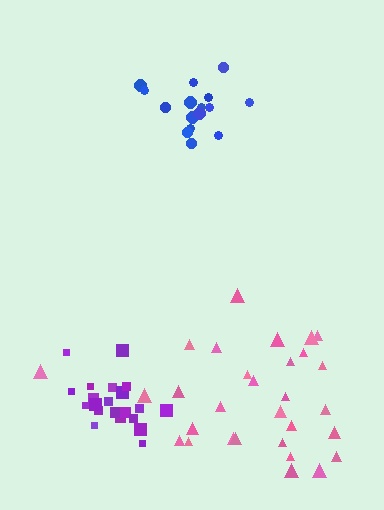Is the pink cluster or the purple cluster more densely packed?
Purple.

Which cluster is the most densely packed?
Purple.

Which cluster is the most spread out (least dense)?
Pink.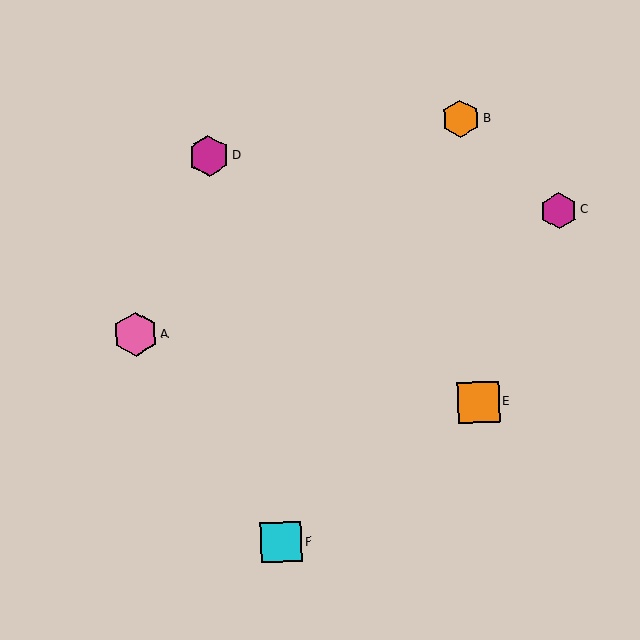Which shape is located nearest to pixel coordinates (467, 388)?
The orange square (labeled E) at (479, 402) is nearest to that location.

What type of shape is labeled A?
Shape A is a pink hexagon.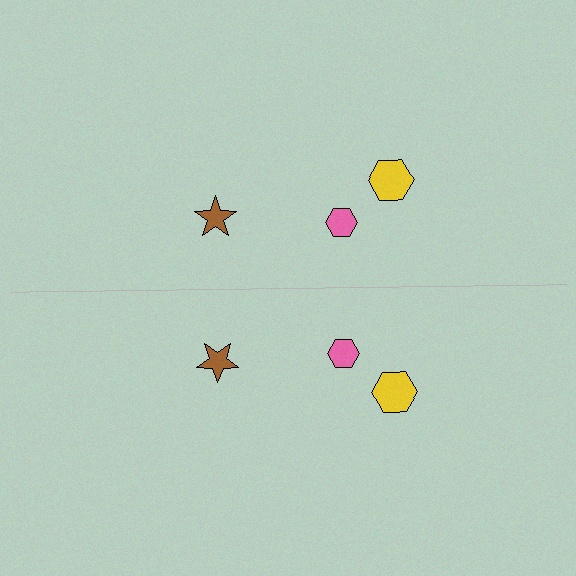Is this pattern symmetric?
Yes, this pattern has bilateral (reflection) symmetry.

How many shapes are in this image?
There are 6 shapes in this image.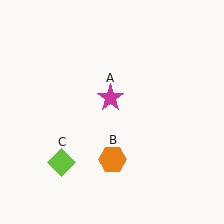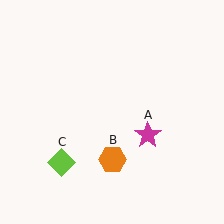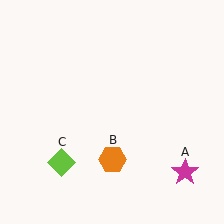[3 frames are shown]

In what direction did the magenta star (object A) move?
The magenta star (object A) moved down and to the right.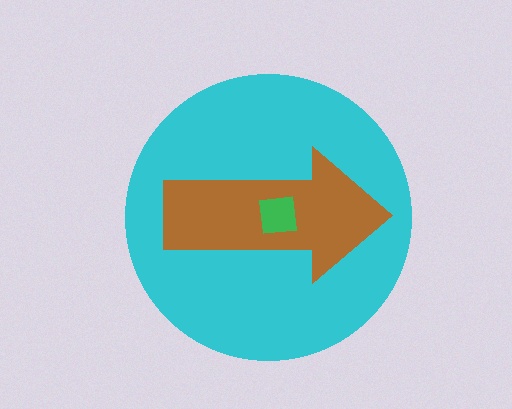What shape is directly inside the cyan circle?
The brown arrow.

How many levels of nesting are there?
3.